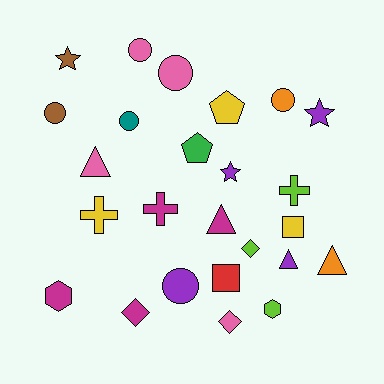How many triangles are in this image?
There are 4 triangles.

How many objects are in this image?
There are 25 objects.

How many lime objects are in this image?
There are 3 lime objects.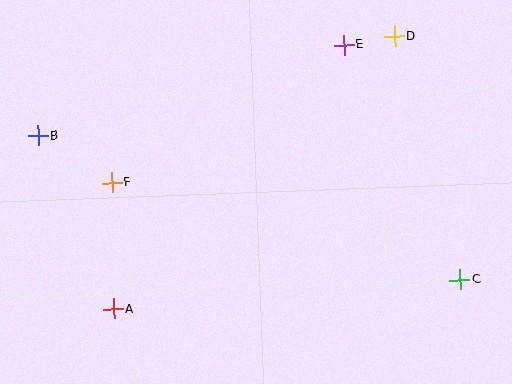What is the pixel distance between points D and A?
The distance between D and A is 391 pixels.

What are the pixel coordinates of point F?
Point F is at (112, 183).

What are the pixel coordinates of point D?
Point D is at (394, 37).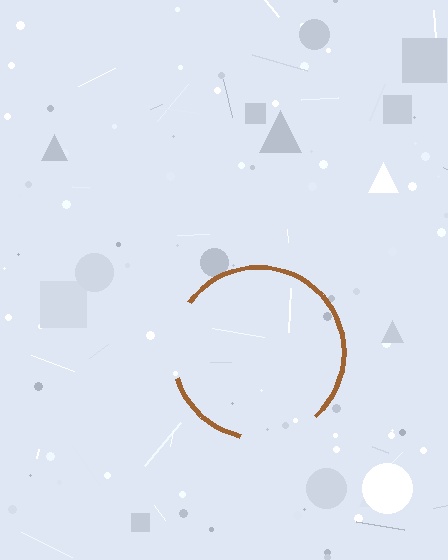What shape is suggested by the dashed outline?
The dashed outline suggests a circle.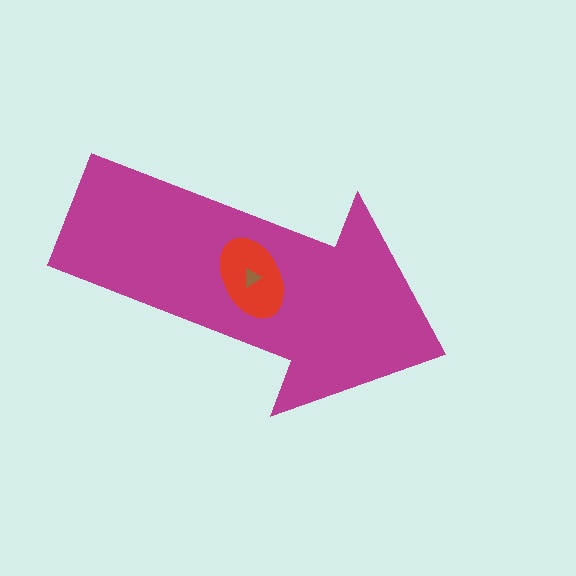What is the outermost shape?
The magenta arrow.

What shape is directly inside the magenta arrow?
The red ellipse.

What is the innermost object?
The brown triangle.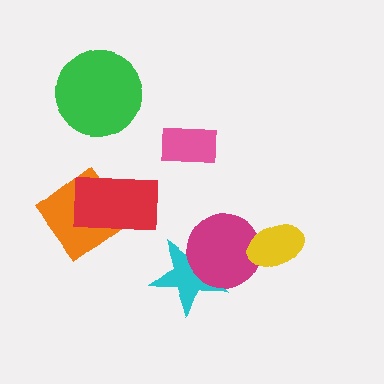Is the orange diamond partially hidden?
Yes, it is partially covered by another shape.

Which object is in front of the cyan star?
The magenta circle is in front of the cyan star.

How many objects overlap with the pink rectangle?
0 objects overlap with the pink rectangle.